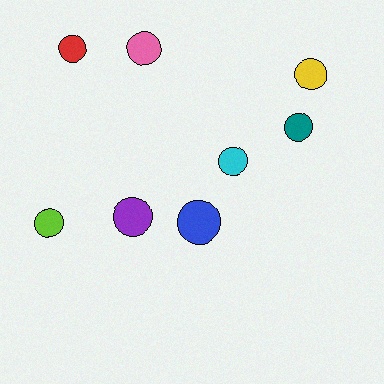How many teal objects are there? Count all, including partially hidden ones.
There is 1 teal object.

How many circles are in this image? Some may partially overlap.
There are 8 circles.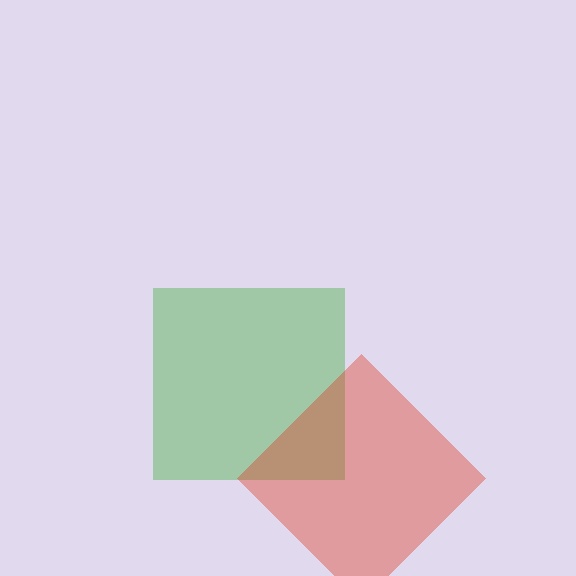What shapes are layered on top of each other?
The layered shapes are: a green square, a red diamond.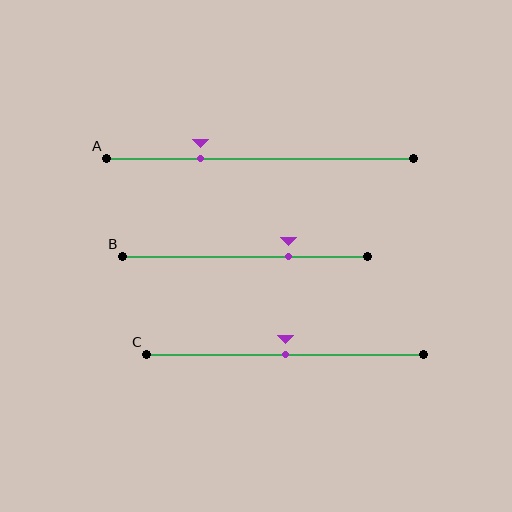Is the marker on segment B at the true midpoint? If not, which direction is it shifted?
No, the marker on segment B is shifted to the right by about 18% of the segment length.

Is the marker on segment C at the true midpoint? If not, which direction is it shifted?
Yes, the marker on segment C is at the true midpoint.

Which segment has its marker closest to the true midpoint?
Segment C has its marker closest to the true midpoint.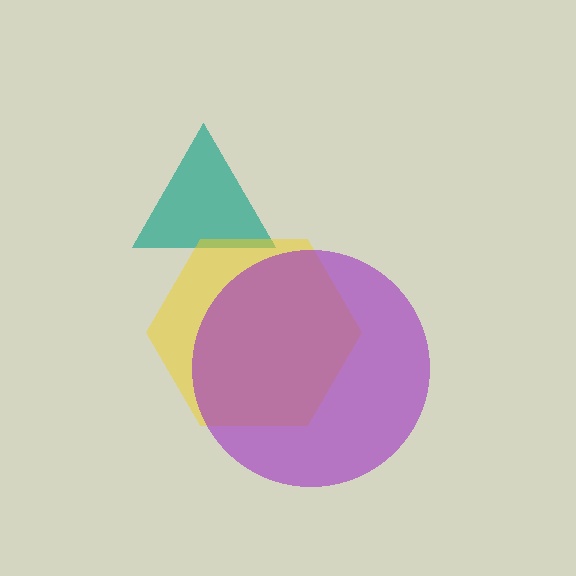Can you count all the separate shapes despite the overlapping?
Yes, there are 3 separate shapes.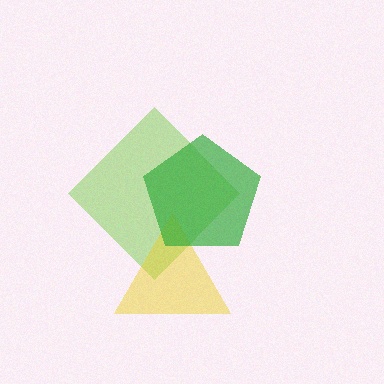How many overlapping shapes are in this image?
There are 3 overlapping shapes in the image.